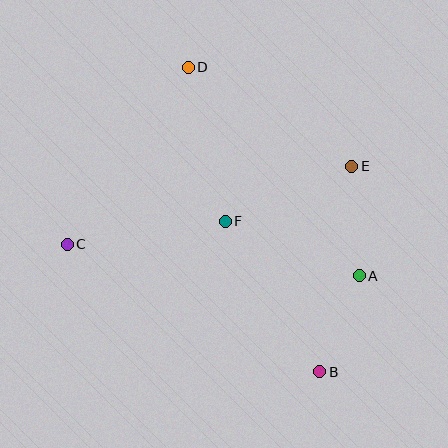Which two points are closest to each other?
Points A and B are closest to each other.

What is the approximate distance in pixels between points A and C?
The distance between A and C is approximately 294 pixels.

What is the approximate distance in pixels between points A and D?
The distance between A and D is approximately 270 pixels.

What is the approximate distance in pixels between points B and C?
The distance between B and C is approximately 283 pixels.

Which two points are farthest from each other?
Points B and D are farthest from each other.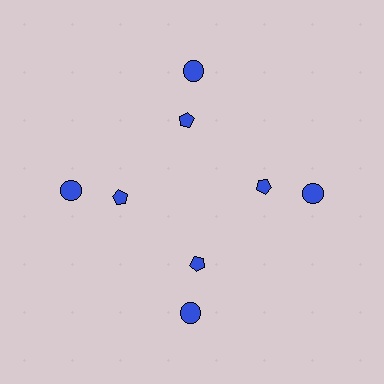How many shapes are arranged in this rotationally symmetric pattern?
There are 8 shapes, arranged in 4 groups of 2.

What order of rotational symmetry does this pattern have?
This pattern has 4-fold rotational symmetry.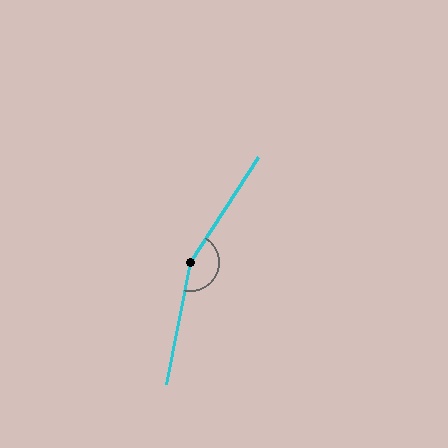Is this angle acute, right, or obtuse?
It is obtuse.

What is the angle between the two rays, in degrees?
Approximately 158 degrees.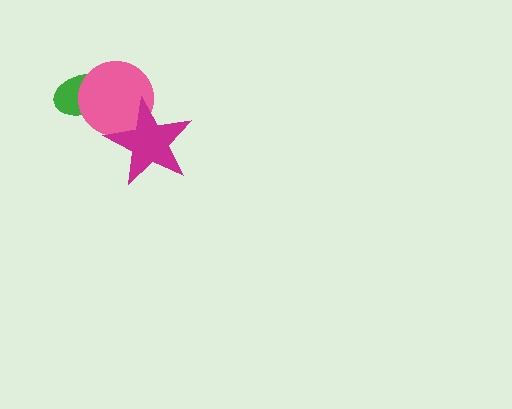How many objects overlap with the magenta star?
1 object overlaps with the magenta star.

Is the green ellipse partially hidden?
Yes, it is partially covered by another shape.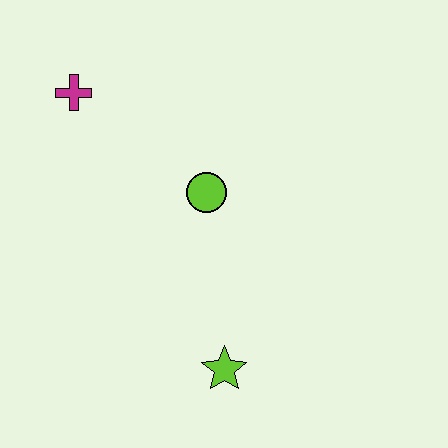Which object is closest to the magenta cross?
The lime circle is closest to the magenta cross.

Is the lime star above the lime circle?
No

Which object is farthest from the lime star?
The magenta cross is farthest from the lime star.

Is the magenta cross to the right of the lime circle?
No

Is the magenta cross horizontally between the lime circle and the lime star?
No